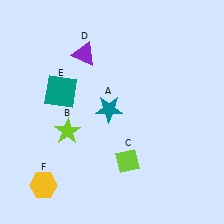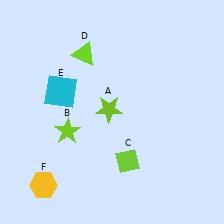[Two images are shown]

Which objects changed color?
A changed from teal to lime. D changed from purple to lime. E changed from teal to cyan.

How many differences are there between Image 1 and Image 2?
There are 3 differences between the two images.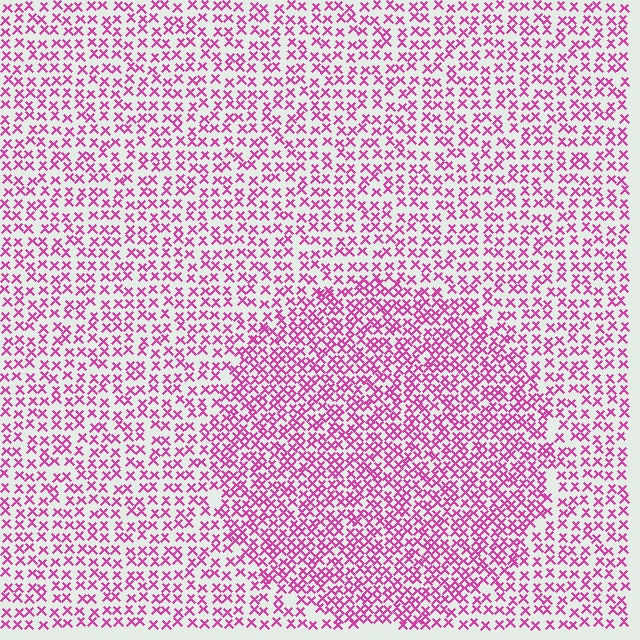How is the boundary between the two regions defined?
The boundary is defined by a change in element density (approximately 1.7x ratio). All elements are the same color, size, and shape.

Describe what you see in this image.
The image contains small magenta elements arranged at two different densities. A circle-shaped region is visible where the elements are more densely packed than the surrounding area.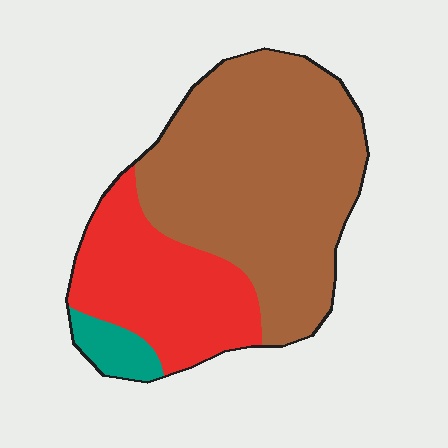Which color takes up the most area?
Brown, at roughly 65%.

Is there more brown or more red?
Brown.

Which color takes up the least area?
Teal, at roughly 5%.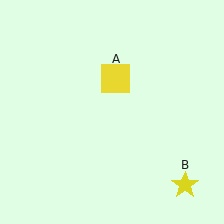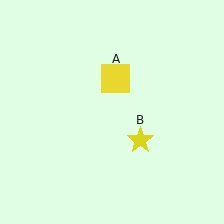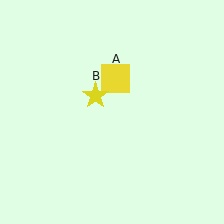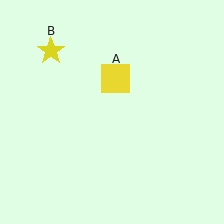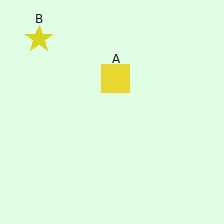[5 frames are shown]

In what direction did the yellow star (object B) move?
The yellow star (object B) moved up and to the left.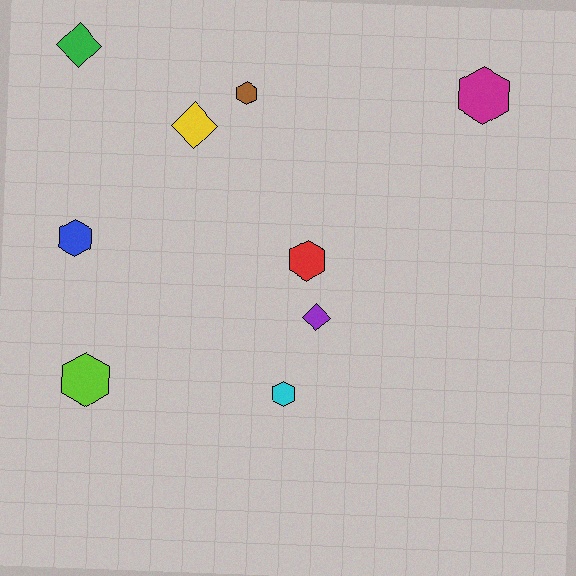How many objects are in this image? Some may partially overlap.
There are 9 objects.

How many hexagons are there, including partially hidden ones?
There are 6 hexagons.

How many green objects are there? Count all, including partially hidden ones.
There is 1 green object.